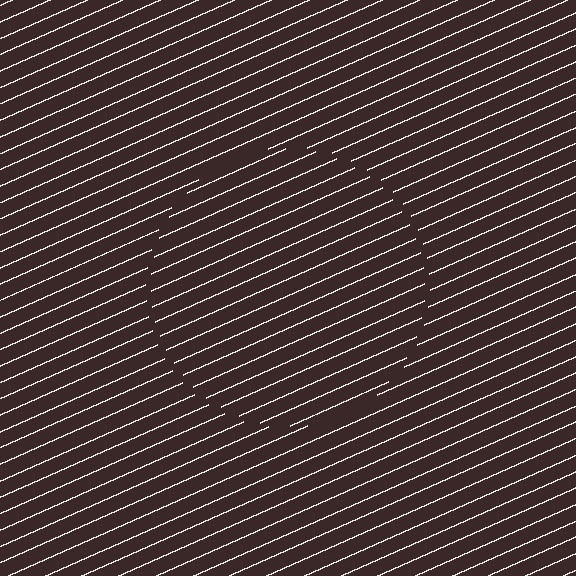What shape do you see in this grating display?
An illusory circle. The interior of the shape contains the same grating, shifted by half a period — the contour is defined by the phase discontinuity where line-ends from the inner and outer gratings abut.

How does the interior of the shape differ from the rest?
The interior of the shape contains the same grating, shifted by half a period — the contour is defined by the phase discontinuity where line-ends from the inner and outer gratings abut.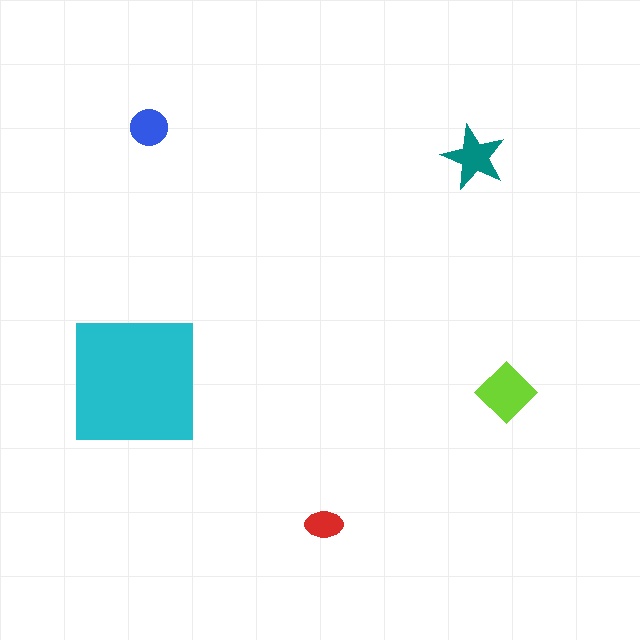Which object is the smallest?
The red ellipse.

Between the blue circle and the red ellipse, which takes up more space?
The blue circle.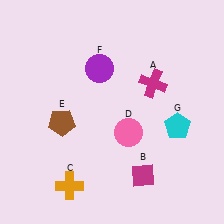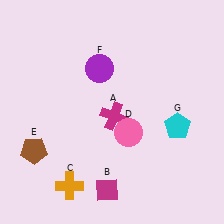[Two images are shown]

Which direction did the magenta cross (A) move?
The magenta cross (A) moved left.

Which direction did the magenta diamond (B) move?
The magenta diamond (B) moved left.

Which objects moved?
The objects that moved are: the magenta cross (A), the magenta diamond (B), the brown pentagon (E).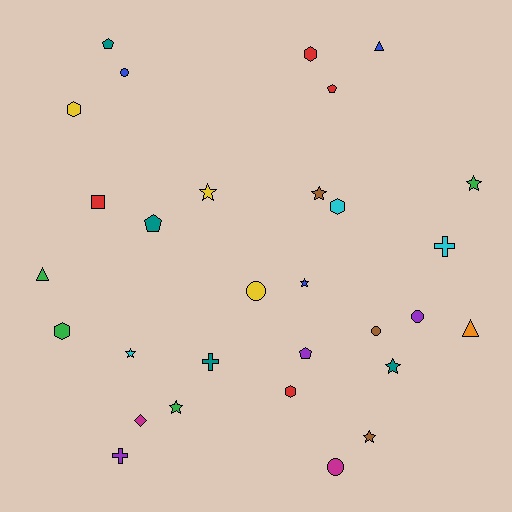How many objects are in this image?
There are 30 objects.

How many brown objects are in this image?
There are 3 brown objects.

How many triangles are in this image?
There are 3 triangles.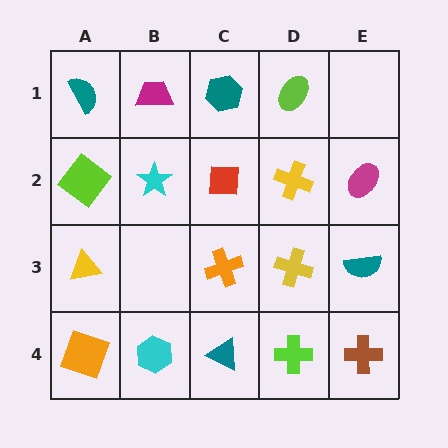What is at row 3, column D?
A yellow cross.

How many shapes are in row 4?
5 shapes.